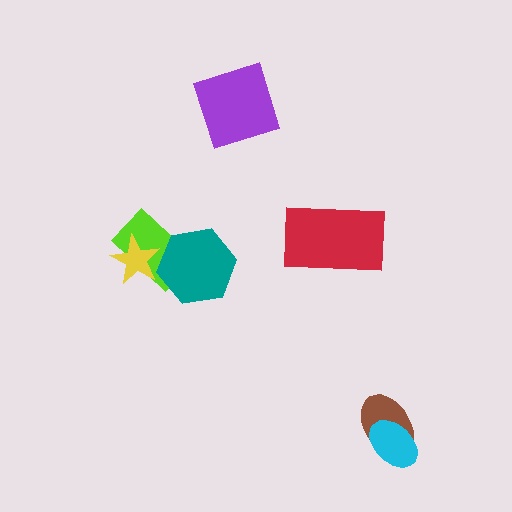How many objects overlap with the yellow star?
1 object overlaps with the yellow star.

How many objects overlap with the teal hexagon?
1 object overlaps with the teal hexagon.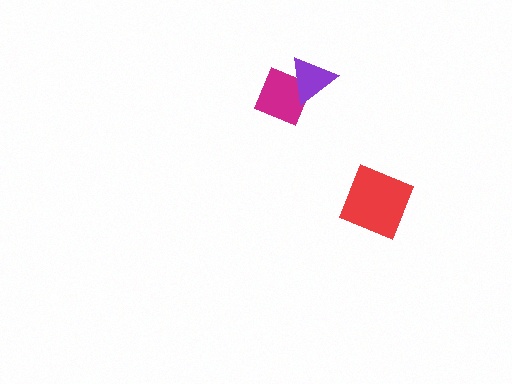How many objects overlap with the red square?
0 objects overlap with the red square.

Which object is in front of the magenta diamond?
The purple triangle is in front of the magenta diamond.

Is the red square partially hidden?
No, no other shape covers it.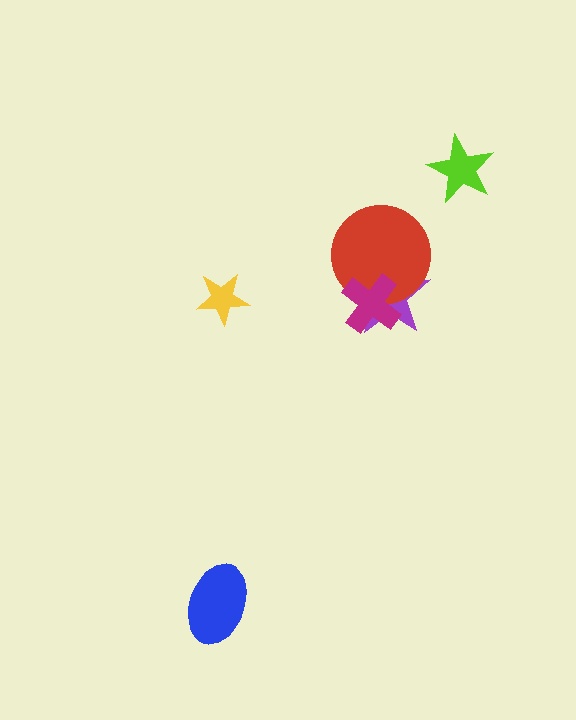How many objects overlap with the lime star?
0 objects overlap with the lime star.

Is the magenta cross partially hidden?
No, no other shape covers it.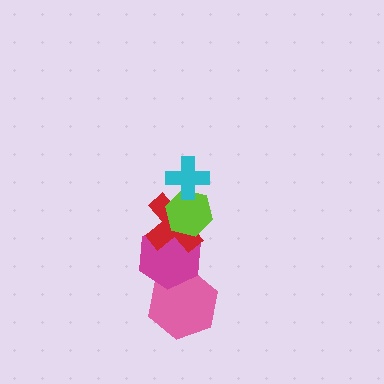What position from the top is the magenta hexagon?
The magenta hexagon is 4th from the top.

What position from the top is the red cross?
The red cross is 3rd from the top.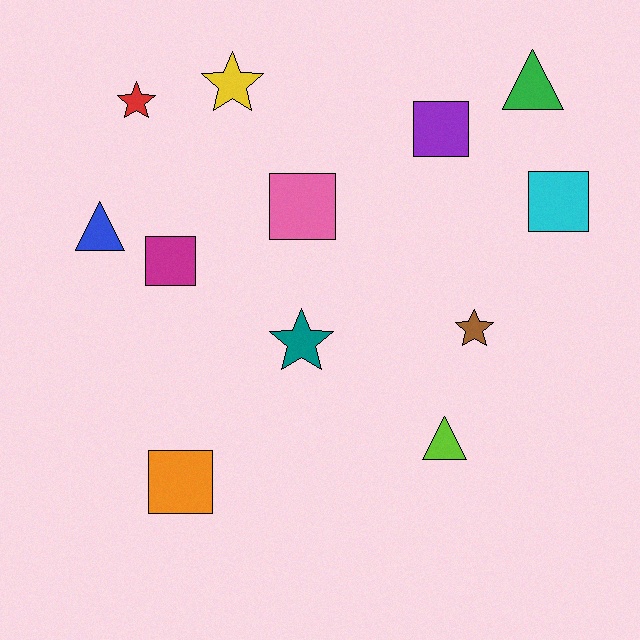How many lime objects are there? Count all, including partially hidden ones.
There is 1 lime object.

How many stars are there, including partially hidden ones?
There are 4 stars.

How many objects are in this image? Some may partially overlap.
There are 12 objects.